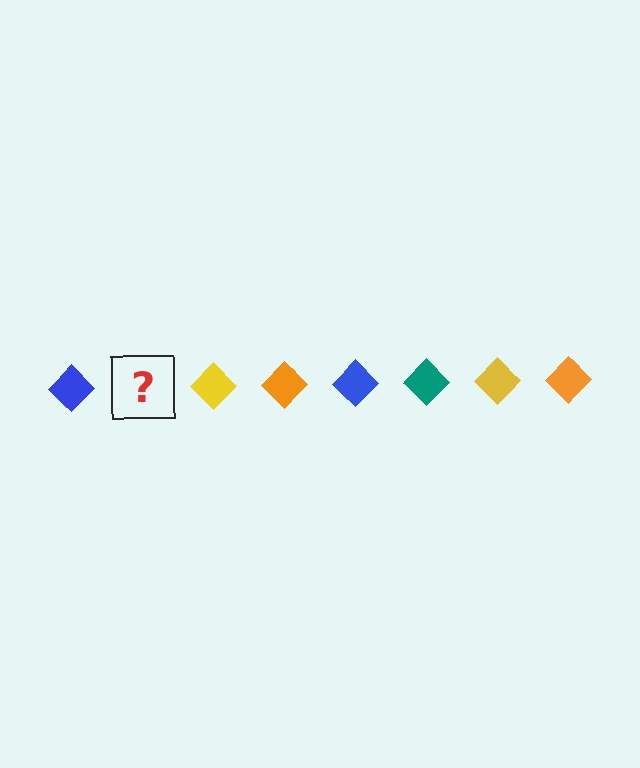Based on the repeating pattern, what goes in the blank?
The blank should be a teal diamond.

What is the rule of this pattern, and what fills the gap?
The rule is that the pattern cycles through blue, teal, yellow, orange diamonds. The gap should be filled with a teal diamond.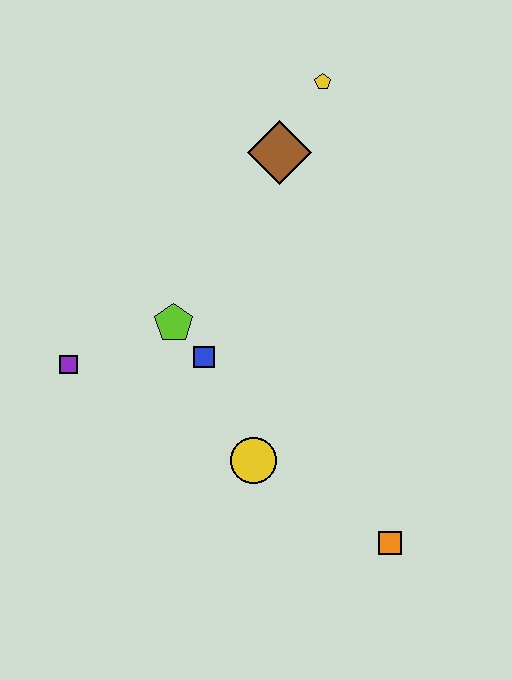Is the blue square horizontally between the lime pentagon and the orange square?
Yes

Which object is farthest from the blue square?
The yellow pentagon is farthest from the blue square.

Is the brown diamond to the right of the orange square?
No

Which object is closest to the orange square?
The yellow circle is closest to the orange square.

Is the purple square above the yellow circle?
Yes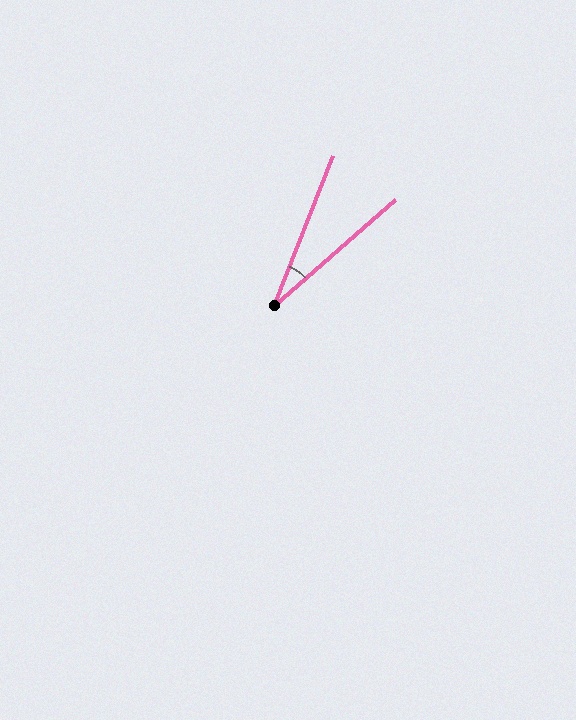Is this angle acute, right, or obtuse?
It is acute.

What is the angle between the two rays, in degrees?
Approximately 27 degrees.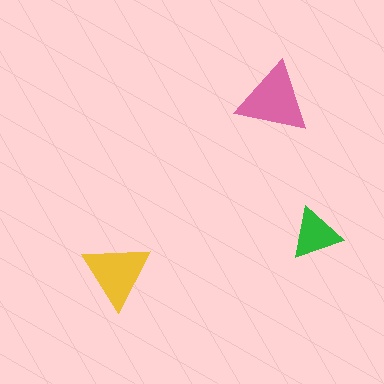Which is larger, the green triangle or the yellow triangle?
The yellow one.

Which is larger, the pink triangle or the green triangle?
The pink one.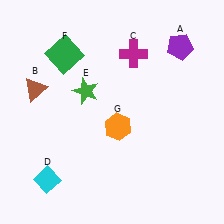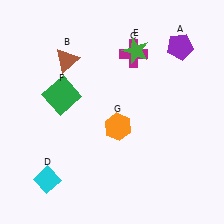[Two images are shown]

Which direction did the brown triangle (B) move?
The brown triangle (B) moved right.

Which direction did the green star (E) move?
The green star (E) moved right.